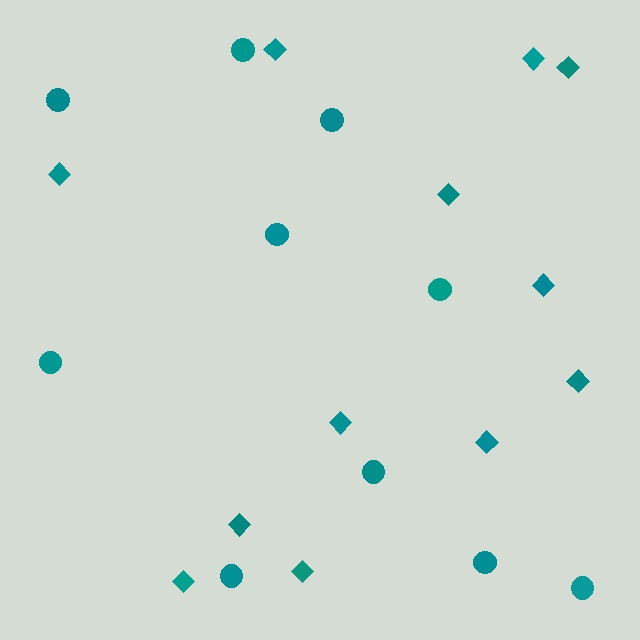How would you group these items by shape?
There are 2 groups: one group of circles (10) and one group of diamonds (12).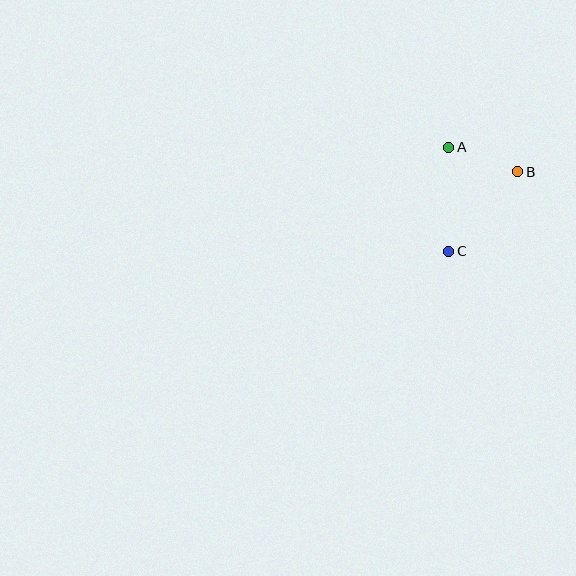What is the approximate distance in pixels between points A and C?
The distance between A and C is approximately 104 pixels.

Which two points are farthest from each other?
Points B and C are farthest from each other.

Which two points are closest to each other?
Points A and B are closest to each other.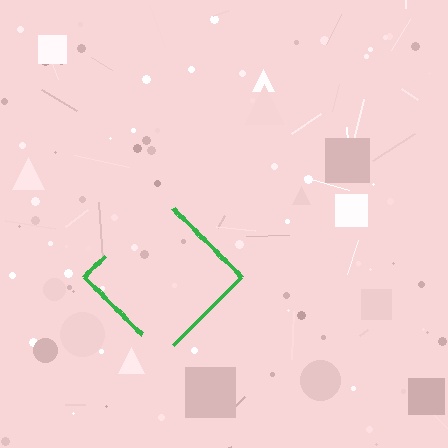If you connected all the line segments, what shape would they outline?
They would outline a diamond.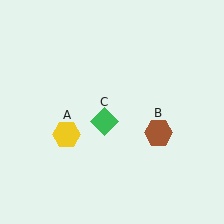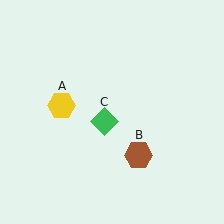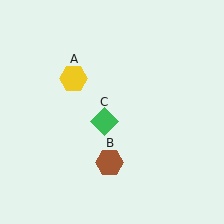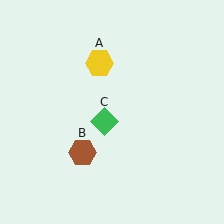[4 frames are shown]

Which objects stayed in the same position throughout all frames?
Green diamond (object C) remained stationary.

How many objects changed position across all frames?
2 objects changed position: yellow hexagon (object A), brown hexagon (object B).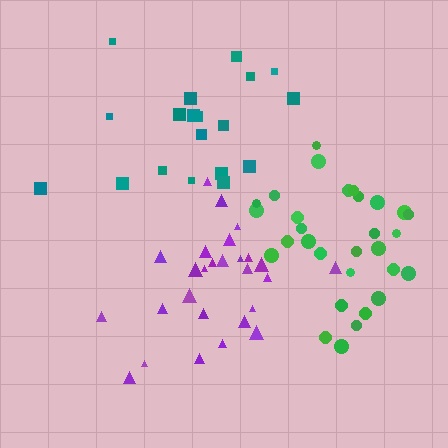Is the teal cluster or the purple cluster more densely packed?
Purple.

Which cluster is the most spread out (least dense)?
Teal.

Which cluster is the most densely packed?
Purple.